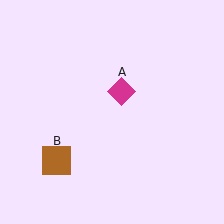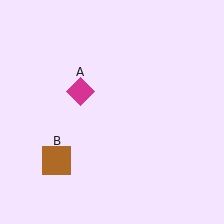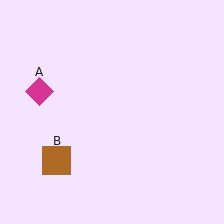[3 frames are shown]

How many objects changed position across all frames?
1 object changed position: magenta diamond (object A).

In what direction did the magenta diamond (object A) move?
The magenta diamond (object A) moved left.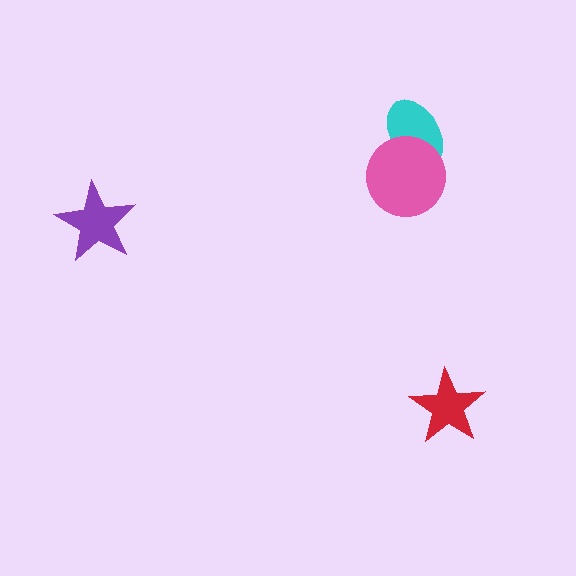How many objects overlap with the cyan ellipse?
1 object overlaps with the cyan ellipse.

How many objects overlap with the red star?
0 objects overlap with the red star.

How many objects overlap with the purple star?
0 objects overlap with the purple star.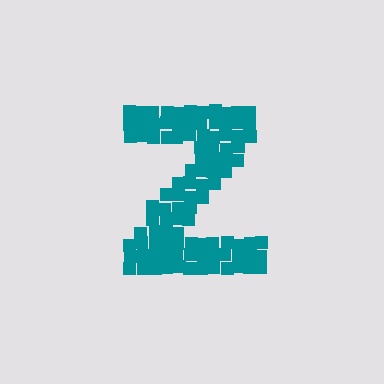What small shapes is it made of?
It is made of small squares.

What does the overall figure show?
The overall figure shows the letter Z.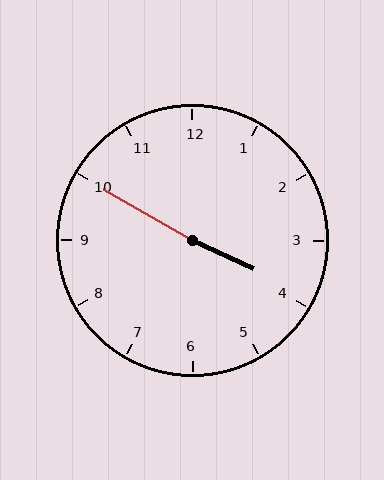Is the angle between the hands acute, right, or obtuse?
It is obtuse.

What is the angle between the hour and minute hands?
Approximately 175 degrees.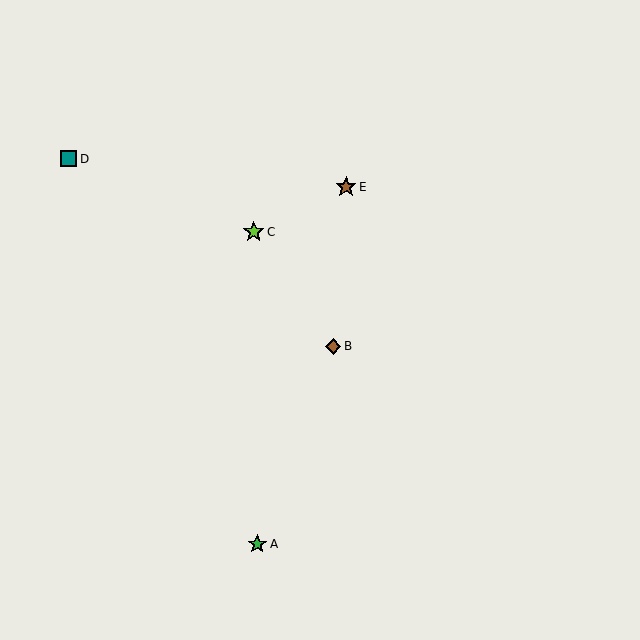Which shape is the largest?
The lime star (labeled C) is the largest.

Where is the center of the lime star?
The center of the lime star is at (254, 232).